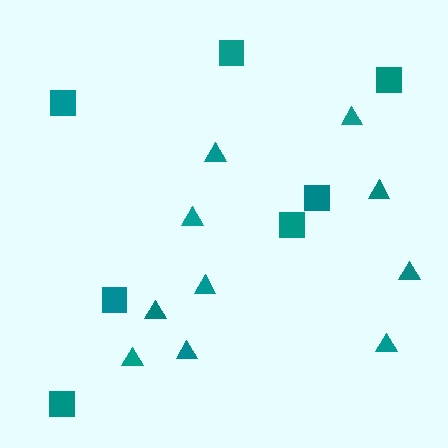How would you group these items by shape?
There are 2 groups: one group of triangles (10) and one group of squares (7).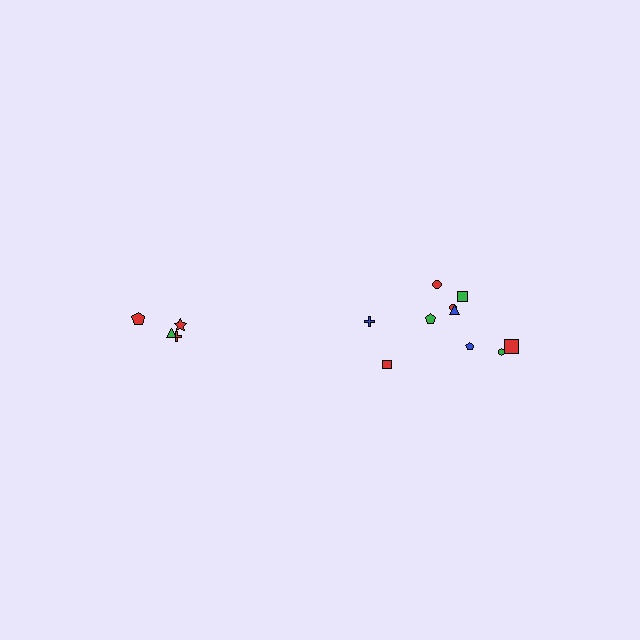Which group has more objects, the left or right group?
The right group.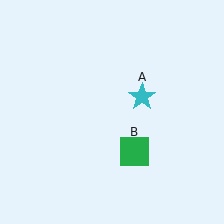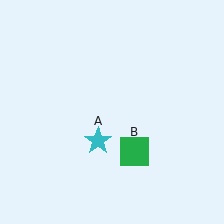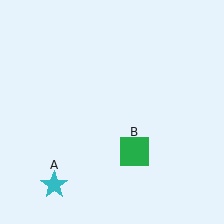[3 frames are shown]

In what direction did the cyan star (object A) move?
The cyan star (object A) moved down and to the left.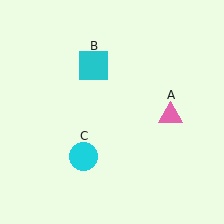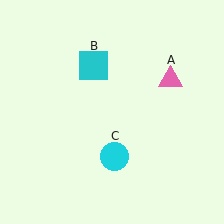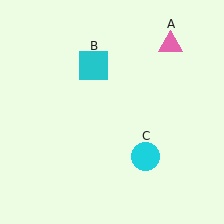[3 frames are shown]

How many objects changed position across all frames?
2 objects changed position: pink triangle (object A), cyan circle (object C).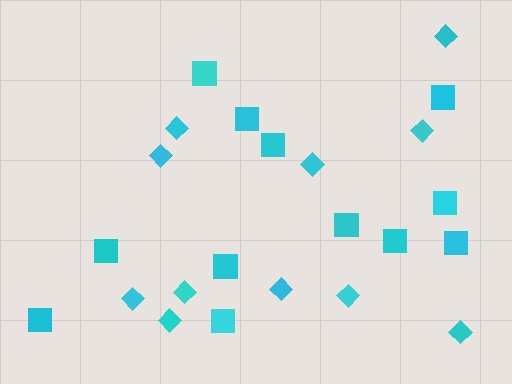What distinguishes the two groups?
There are 2 groups: one group of diamonds (11) and one group of squares (12).